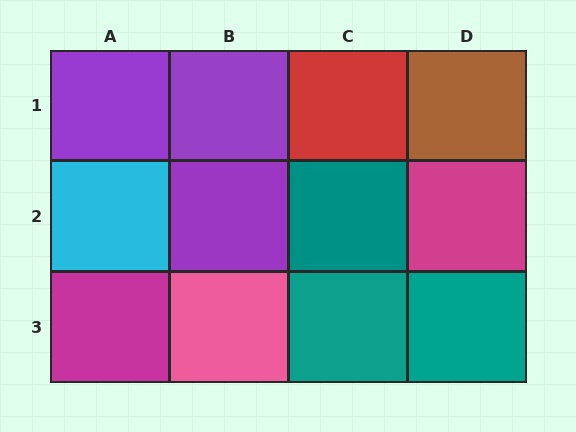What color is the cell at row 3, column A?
Magenta.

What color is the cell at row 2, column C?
Teal.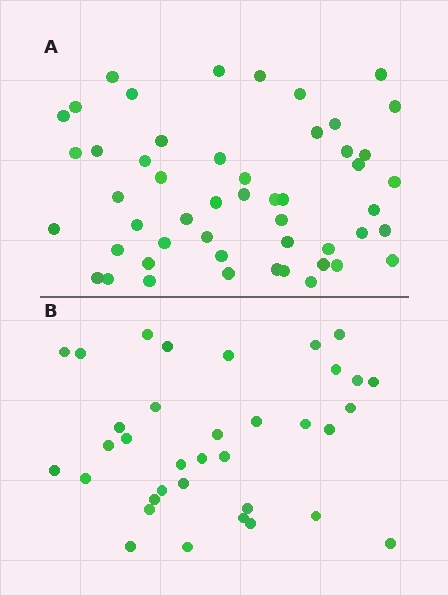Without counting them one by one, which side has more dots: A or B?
Region A (the top region) has more dots.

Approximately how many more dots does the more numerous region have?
Region A has approximately 15 more dots than region B.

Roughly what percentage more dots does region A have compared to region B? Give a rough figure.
About 45% more.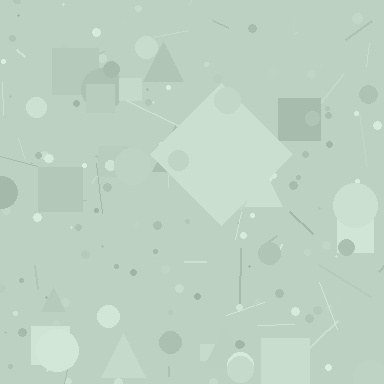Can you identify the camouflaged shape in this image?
The camouflaged shape is a diamond.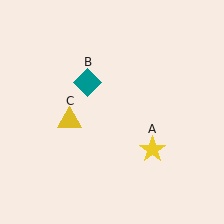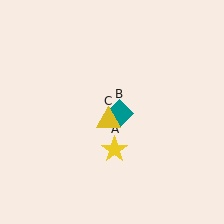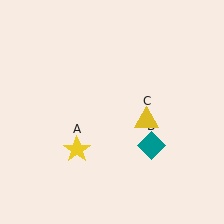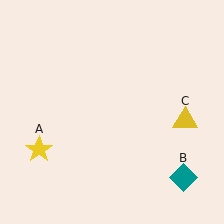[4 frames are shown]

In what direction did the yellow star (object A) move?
The yellow star (object A) moved left.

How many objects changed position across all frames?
3 objects changed position: yellow star (object A), teal diamond (object B), yellow triangle (object C).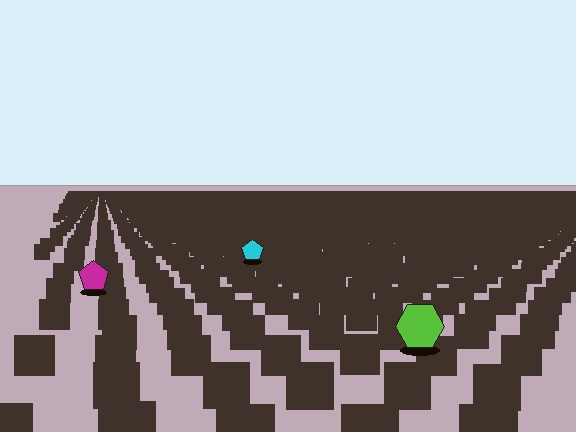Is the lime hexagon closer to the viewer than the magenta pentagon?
Yes. The lime hexagon is closer — you can tell from the texture gradient: the ground texture is coarser near it.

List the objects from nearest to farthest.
From nearest to farthest: the lime hexagon, the magenta pentagon, the cyan pentagon.